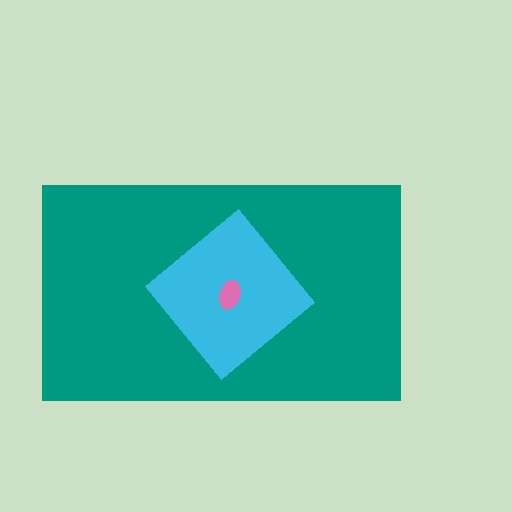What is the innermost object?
The pink ellipse.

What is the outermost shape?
The teal rectangle.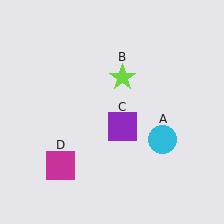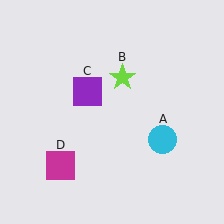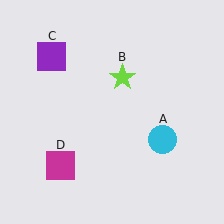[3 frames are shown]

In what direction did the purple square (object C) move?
The purple square (object C) moved up and to the left.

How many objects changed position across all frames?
1 object changed position: purple square (object C).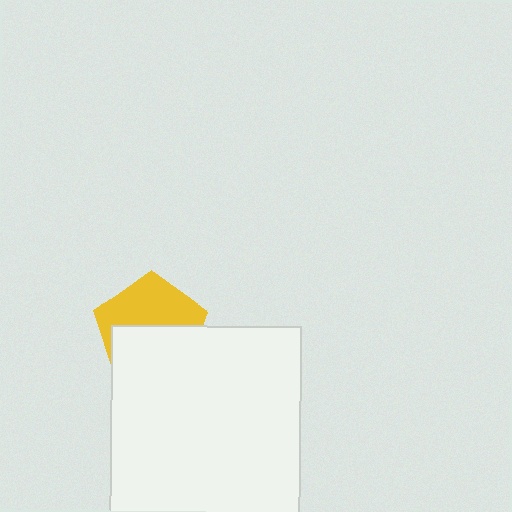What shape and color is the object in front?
The object in front is a white square.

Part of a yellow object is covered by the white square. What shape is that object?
It is a pentagon.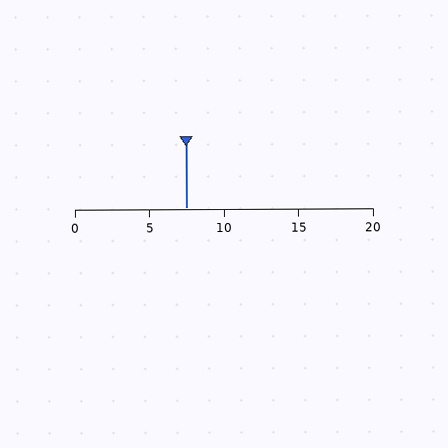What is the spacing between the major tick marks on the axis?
The major ticks are spaced 5 apart.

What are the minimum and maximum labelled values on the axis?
The axis runs from 0 to 20.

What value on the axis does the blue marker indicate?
The marker indicates approximately 7.5.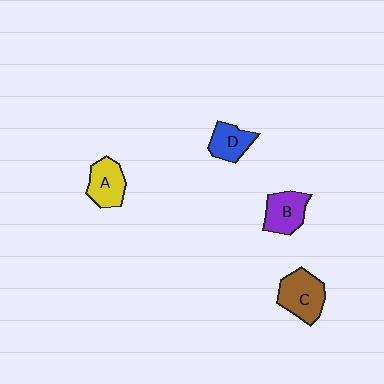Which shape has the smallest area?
Shape D (blue).